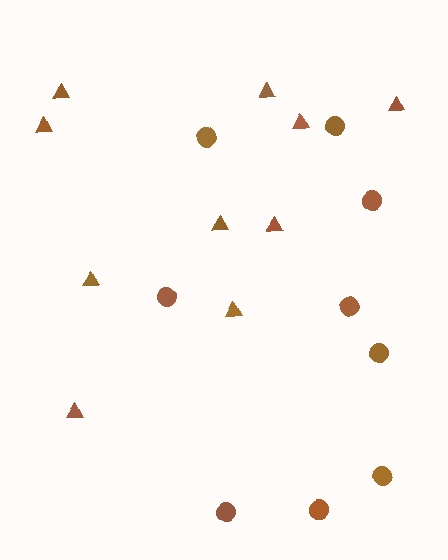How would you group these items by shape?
There are 2 groups: one group of triangles (10) and one group of circles (9).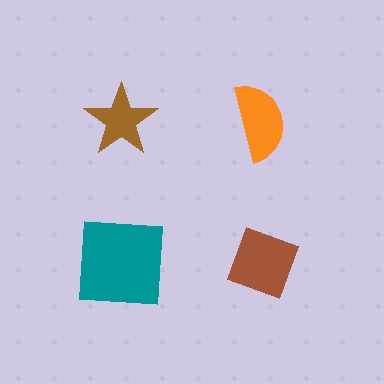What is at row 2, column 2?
A brown diamond.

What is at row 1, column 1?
A brown star.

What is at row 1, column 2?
An orange semicircle.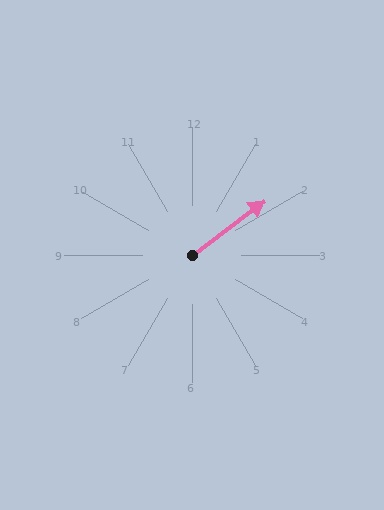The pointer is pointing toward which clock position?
Roughly 2 o'clock.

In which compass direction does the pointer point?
Northeast.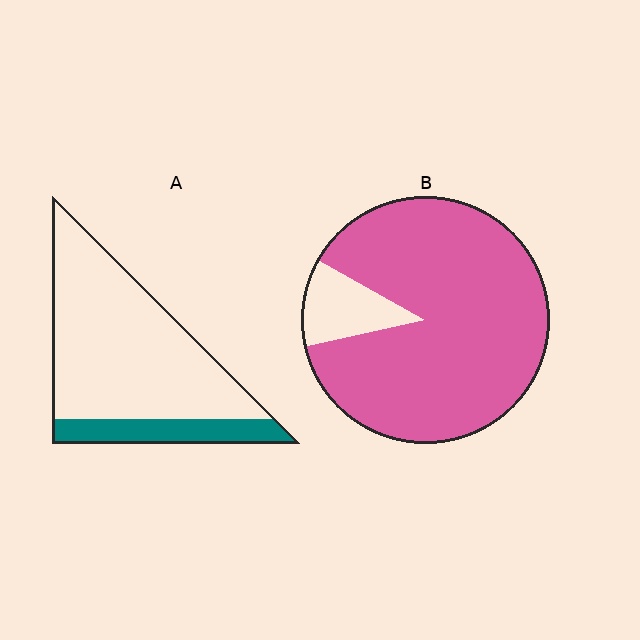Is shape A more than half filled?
No.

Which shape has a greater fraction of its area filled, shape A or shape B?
Shape B.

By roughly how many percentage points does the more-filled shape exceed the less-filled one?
By roughly 70 percentage points (B over A).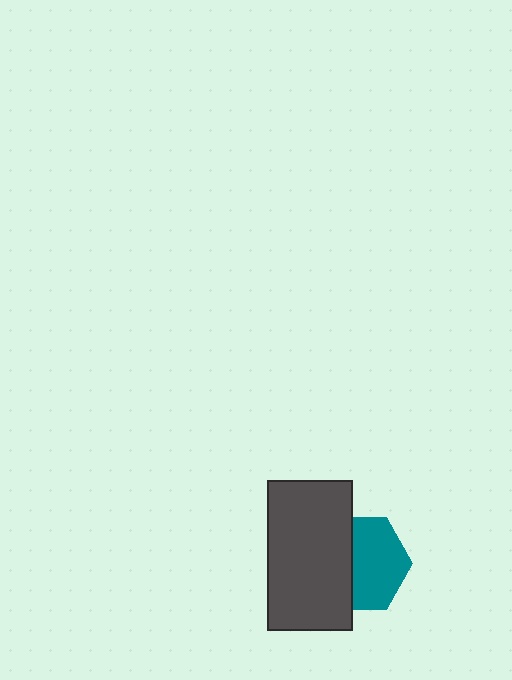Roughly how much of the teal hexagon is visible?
About half of it is visible (roughly 58%).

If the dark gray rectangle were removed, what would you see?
You would see the complete teal hexagon.